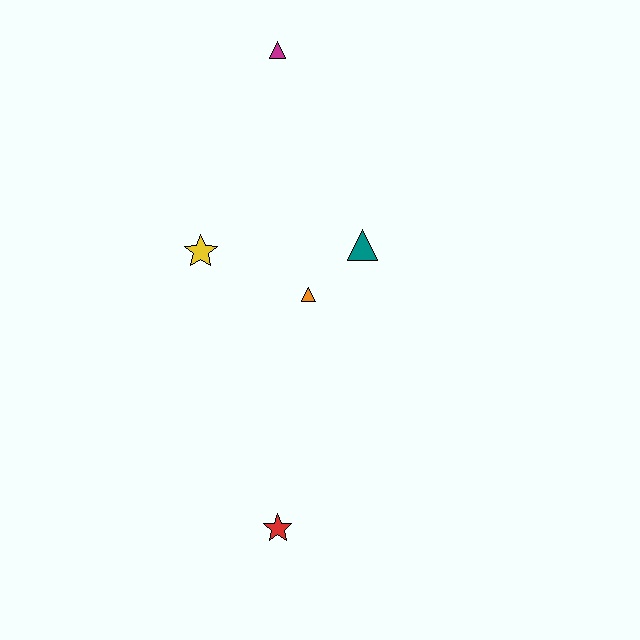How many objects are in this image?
There are 5 objects.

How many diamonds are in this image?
There are no diamonds.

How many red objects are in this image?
There is 1 red object.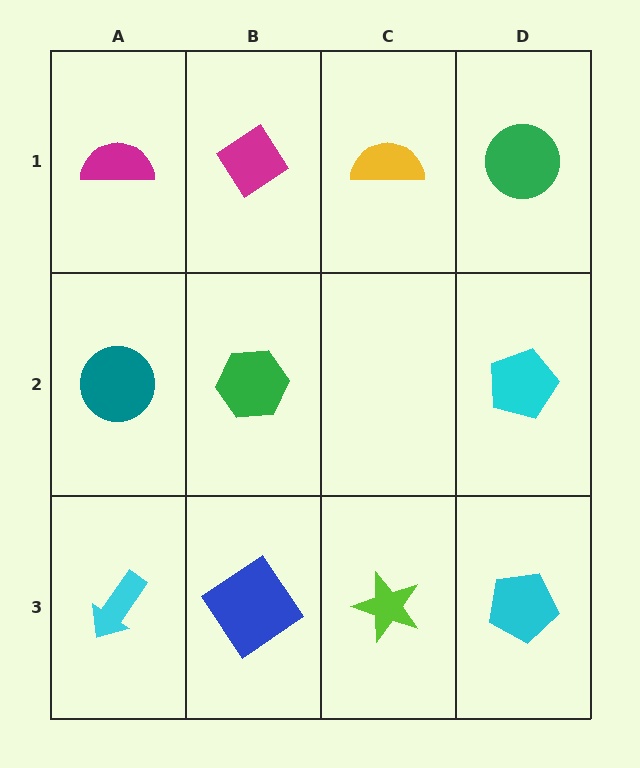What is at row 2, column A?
A teal circle.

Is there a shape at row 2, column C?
No, that cell is empty.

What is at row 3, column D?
A cyan pentagon.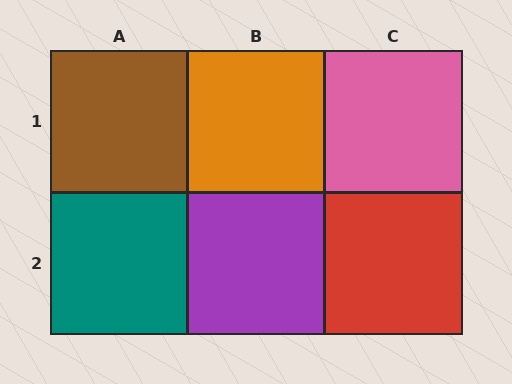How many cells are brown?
1 cell is brown.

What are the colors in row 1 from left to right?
Brown, orange, pink.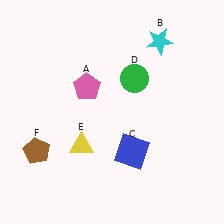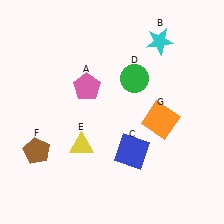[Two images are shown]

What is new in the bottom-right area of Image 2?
An orange square (G) was added in the bottom-right area of Image 2.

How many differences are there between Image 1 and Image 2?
There is 1 difference between the two images.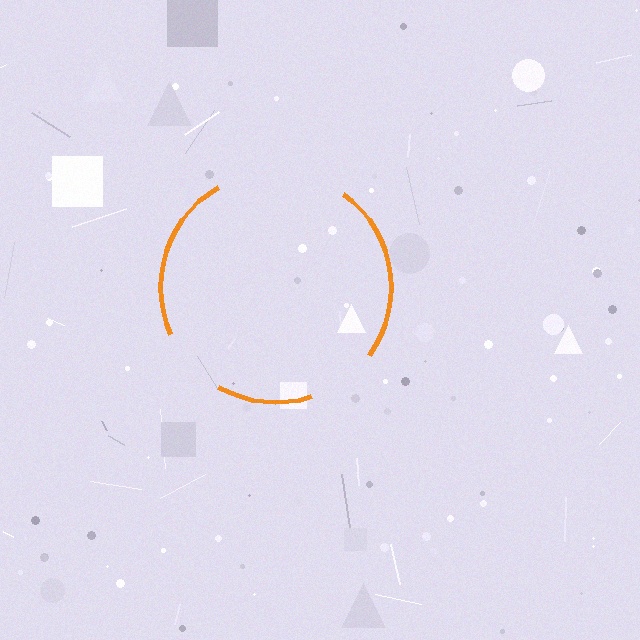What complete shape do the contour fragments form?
The contour fragments form a circle.